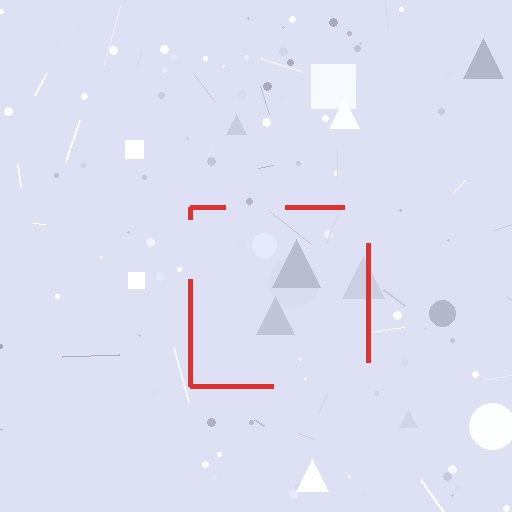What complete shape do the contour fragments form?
The contour fragments form a square.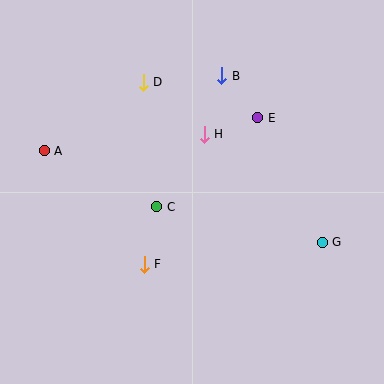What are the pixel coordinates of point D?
Point D is at (143, 82).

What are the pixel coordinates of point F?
Point F is at (144, 264).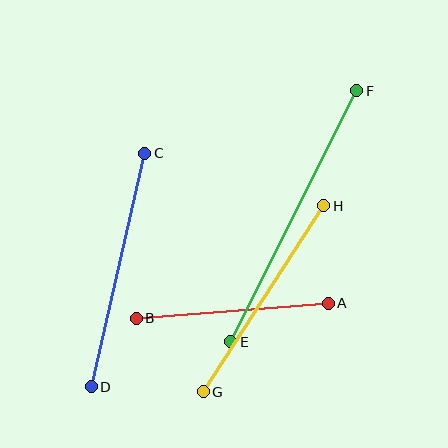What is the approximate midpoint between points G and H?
The midpoint is at approximately (263, 299) pixels.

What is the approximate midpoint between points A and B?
The midpoint is at approximately (232, 311) pixels.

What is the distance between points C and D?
The distance is approximately 240 pixels.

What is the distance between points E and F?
The distance is approximately 281 pixels.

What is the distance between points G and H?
The distance is approximately 222 pixels.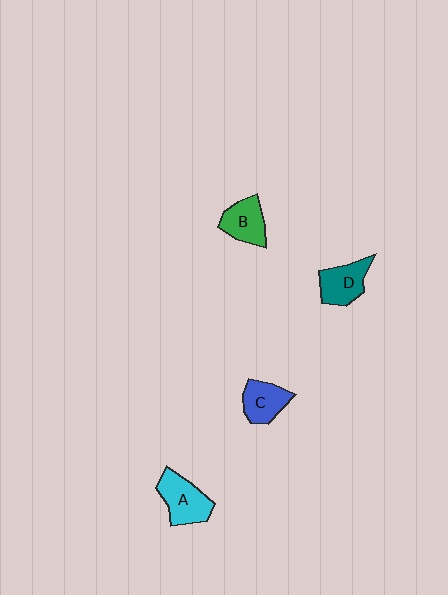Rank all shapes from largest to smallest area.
From largest to smallest: A (cyan), D (teal), B (green), C (blue).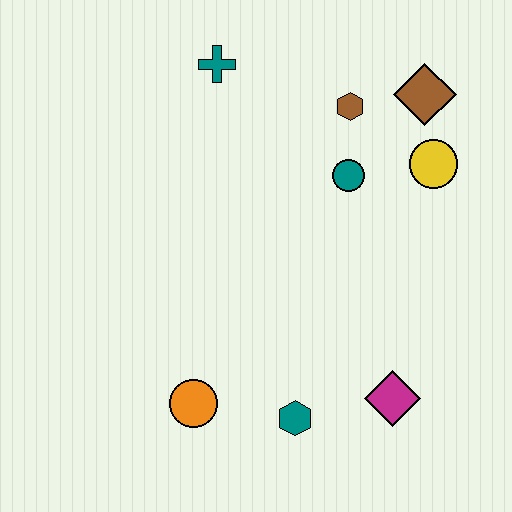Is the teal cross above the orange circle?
Yes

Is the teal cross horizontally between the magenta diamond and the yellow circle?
No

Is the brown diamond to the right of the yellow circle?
No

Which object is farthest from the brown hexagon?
The orange circle is farthest from the brown hexagon.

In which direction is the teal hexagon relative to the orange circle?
The teal hexagon is to the right of the orange circle.